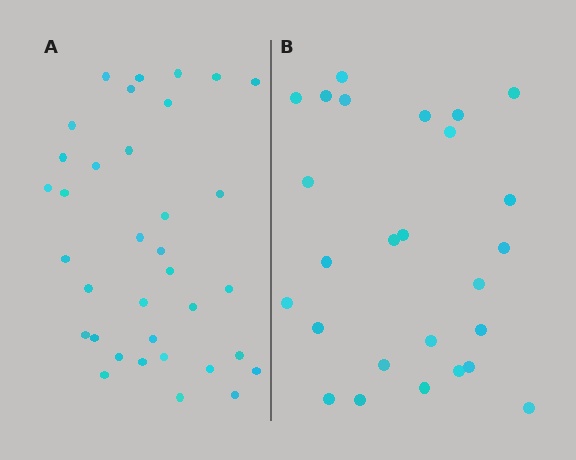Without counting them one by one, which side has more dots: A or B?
Region A (the left region) has more dots.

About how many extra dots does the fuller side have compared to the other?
Region A has roughly 8 or so more dots than region B.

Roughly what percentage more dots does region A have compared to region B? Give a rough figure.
About 35% more.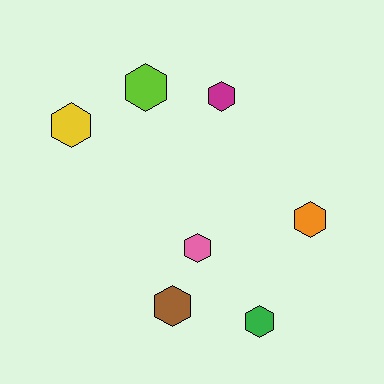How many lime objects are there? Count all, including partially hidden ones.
There is 1 lime object.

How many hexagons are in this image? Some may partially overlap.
There are 7 hexagons.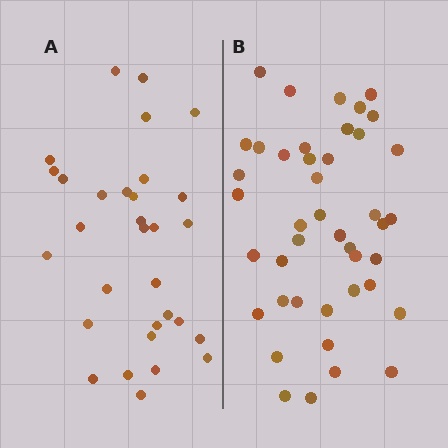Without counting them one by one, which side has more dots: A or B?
Region B (the right region) has more dots.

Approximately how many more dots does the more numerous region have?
Region B has roughly 12 or so more dots than region A.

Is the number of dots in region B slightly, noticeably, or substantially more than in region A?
Region B has noticeably more, but not dramatically so. The ratio is roughly 1.4 to 1.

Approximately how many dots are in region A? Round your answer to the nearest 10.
About 30 dots. (The exact count is 31, which rounds to 30.)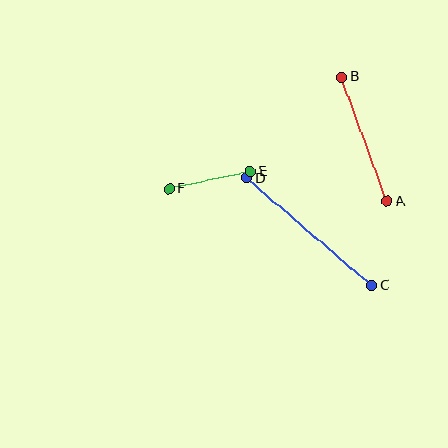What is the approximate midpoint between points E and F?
The midpoint is at approximately (210, 180) pixels.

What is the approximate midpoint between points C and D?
The midpoint is at approximately (309, 232) pixels.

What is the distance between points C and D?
The distance is approximately 165 pixels.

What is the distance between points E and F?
The distance is approximately 83 pixels.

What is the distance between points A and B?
The distance is approximately 132 pixels.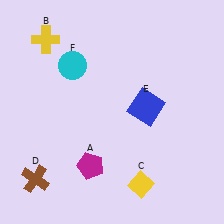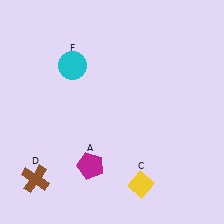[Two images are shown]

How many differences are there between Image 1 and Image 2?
There are 2 differences between the two images.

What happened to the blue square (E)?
The blue square (E) was removed in Image 2. It was in the top-right area of Image 1.